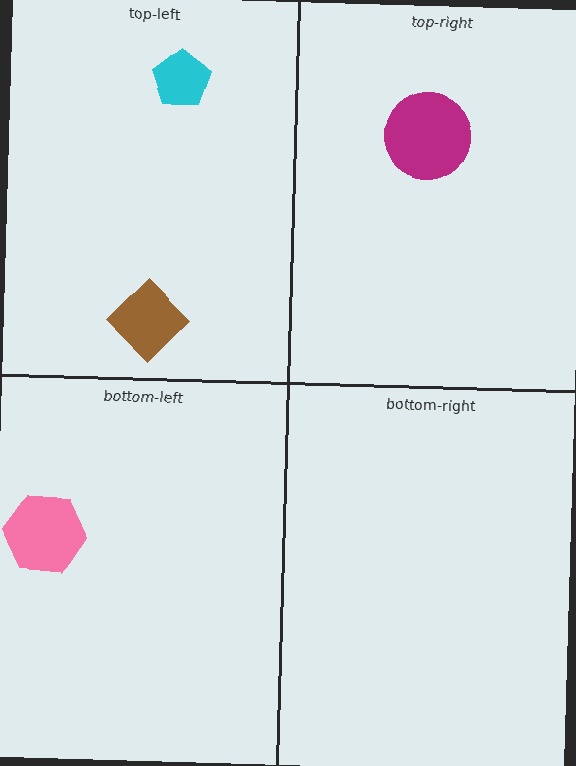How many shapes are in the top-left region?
2.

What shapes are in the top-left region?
The brown diamond, the cyan pentagon.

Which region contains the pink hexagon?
The bottom-left region.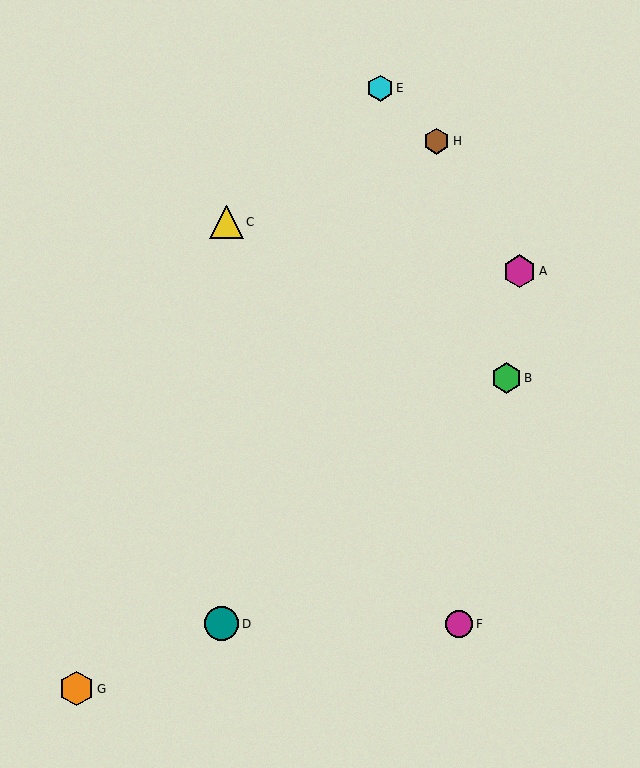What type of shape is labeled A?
Shape A is a magenta hexagon.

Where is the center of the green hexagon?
The center of the green hexagon is at (506, 378).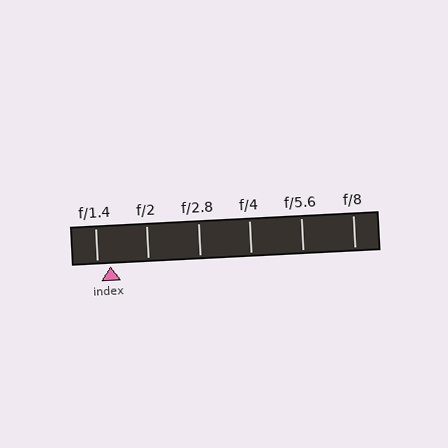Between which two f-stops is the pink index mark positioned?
The index mark is between f/1.4 and f/2.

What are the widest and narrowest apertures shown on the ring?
The widest aperture shown is f/1.4 and the narrowest is f/8.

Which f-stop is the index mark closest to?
The index mark is closest to f/1.4.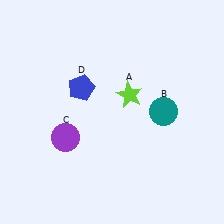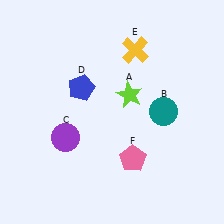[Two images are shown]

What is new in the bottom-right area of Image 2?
A pink pentagon (F) was added in the bottom-right area of Image 2.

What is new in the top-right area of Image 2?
A yellow cross (E) was added in the top-right area of Image 2.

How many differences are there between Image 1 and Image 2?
There are 2 differences between the two images.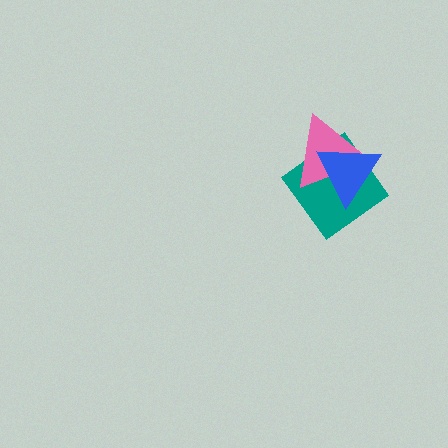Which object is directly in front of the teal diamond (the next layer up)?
The pink triangle is directly in front of the teal diamond.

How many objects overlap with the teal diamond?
2 objects overlap with the teal diamond.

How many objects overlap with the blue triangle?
2 objects overlap with the blue triangle.